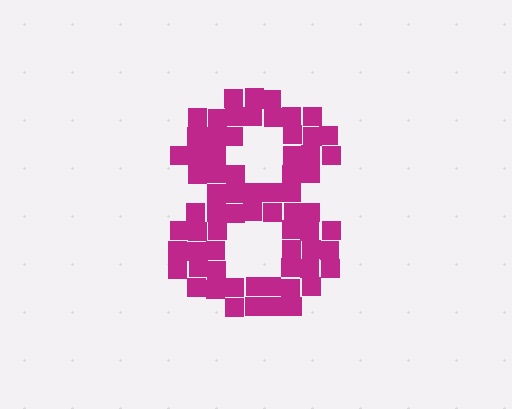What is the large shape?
The large shape is the digit 8.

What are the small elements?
The small elements are squares.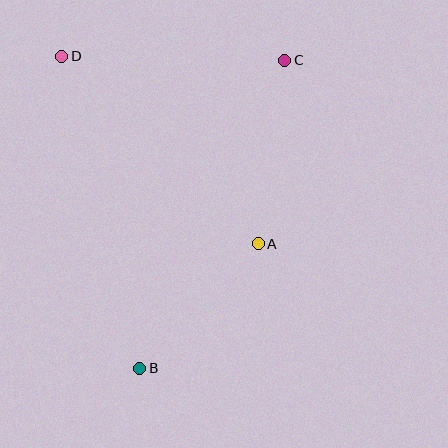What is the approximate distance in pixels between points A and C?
The distance between A and C is approximately 185 pixels.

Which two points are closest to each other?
Points A and B are closest to each other.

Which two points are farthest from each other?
Points B and C are farthest from each other.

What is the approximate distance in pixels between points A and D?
The distance between A and D is approximately 272 pixels.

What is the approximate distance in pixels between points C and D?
The distance between C and D is approximately 223 pixels.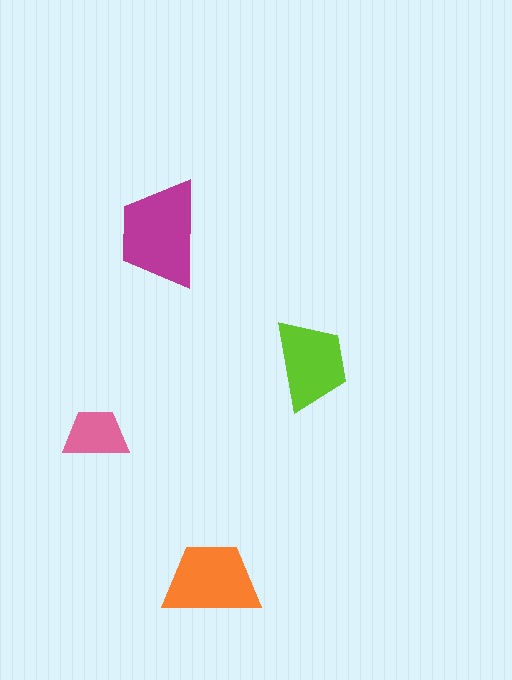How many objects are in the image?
There are 4 objects in the image.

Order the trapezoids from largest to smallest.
the magenta one, the orange one, the lime one, the pink one.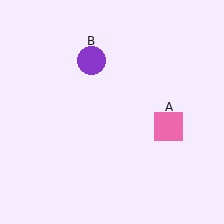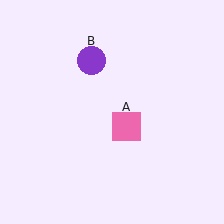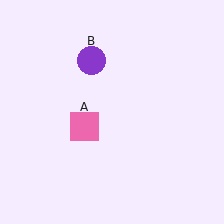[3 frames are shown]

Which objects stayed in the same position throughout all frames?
Purple circle (object B) remained stationary.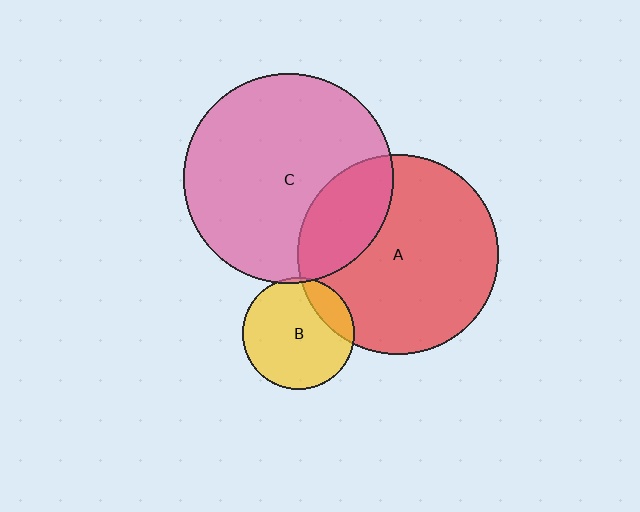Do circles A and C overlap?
Yes.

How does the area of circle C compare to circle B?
Approximately 3.5 times.